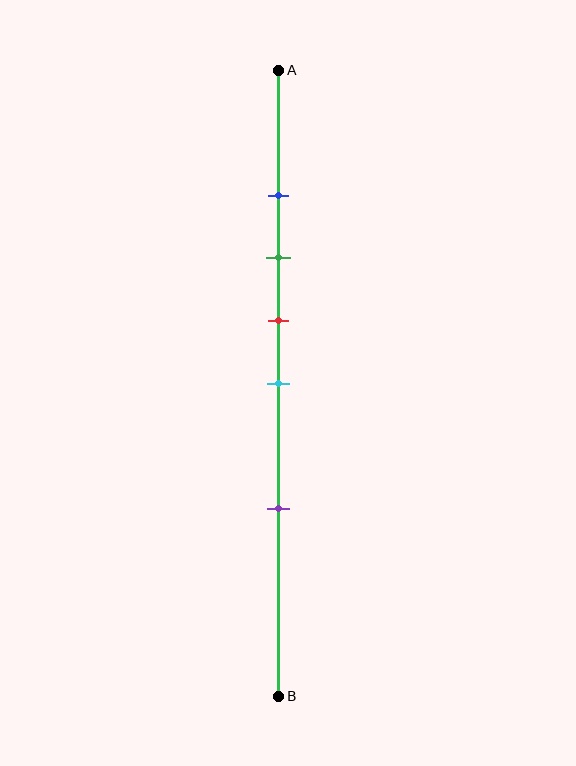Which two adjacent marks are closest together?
The blue and green marks are the closest adjacent pair.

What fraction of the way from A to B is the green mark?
The green mark is approximately 30% (0.3) of the way from A to B.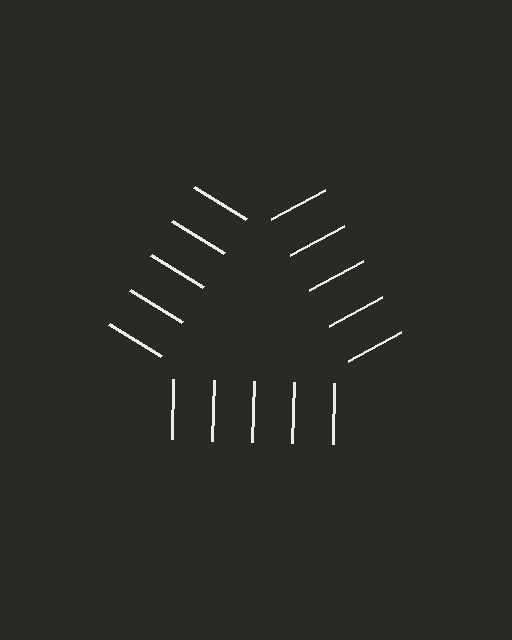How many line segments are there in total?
15 — 5 along each of the 3 edges.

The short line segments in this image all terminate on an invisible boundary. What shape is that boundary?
An illusory triangle — the line segments terminate on its edges but no continuous stroke is drawn.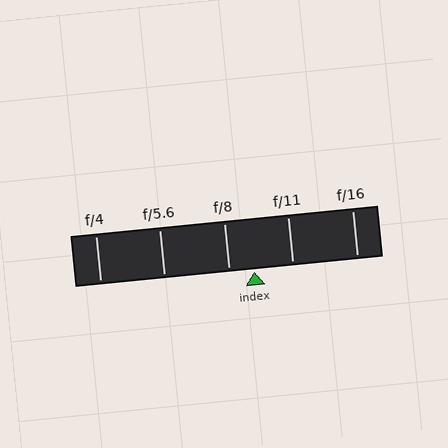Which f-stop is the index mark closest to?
The index mark is closest to f/8.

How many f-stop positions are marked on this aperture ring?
There are 5 f-stop positions marked.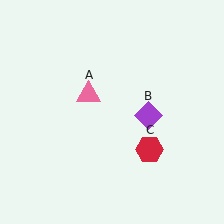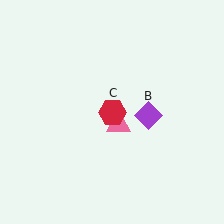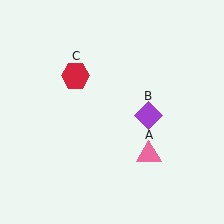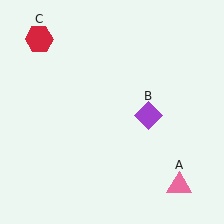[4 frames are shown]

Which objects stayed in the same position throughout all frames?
Purple diamond (object B) remained stationary.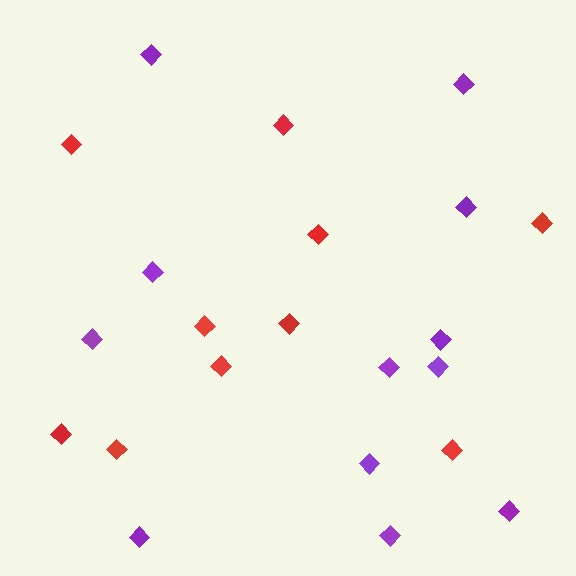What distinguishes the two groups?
There are 2 groups: one group of red diamonds (10) and one group of purple diamonds (12).